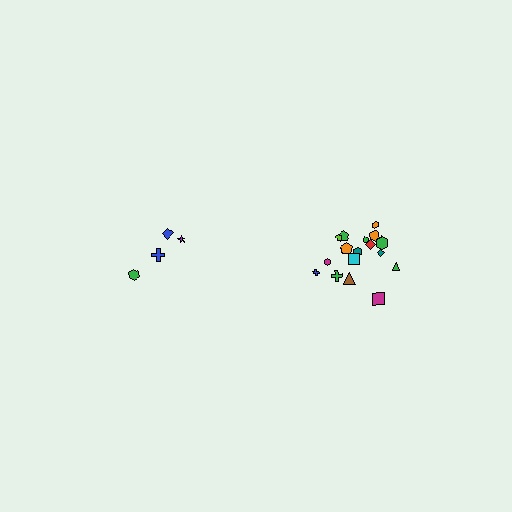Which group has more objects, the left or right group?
The right group.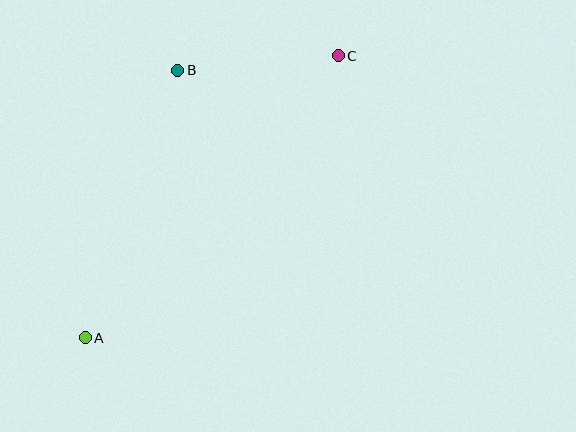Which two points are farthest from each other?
Points A and C are farthest from each other.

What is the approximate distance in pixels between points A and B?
The distance between A and B is approximately 283 pixels.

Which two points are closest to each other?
Points B and C are closest to each other.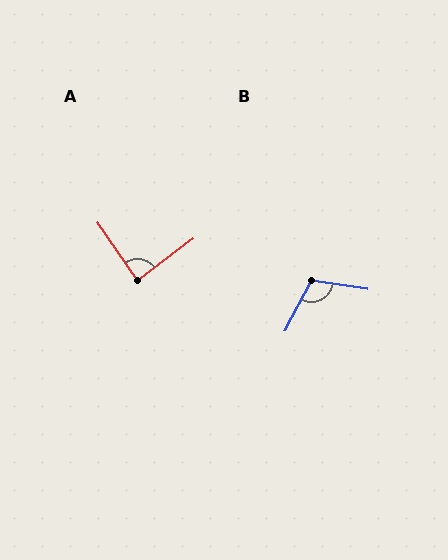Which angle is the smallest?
A, at approximately 88 degrees.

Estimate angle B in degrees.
Approximately 110 degrees.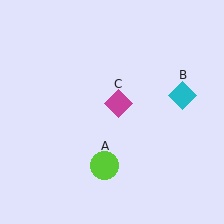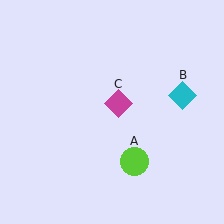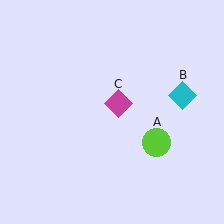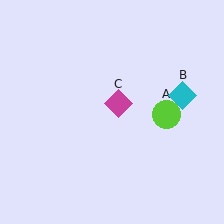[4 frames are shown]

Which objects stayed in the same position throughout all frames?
Cyan diamond (object B) and magenta diamond (object C) remained stationary.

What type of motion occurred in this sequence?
The lime circle (object A) rotated counterclockwise around the center of the scene.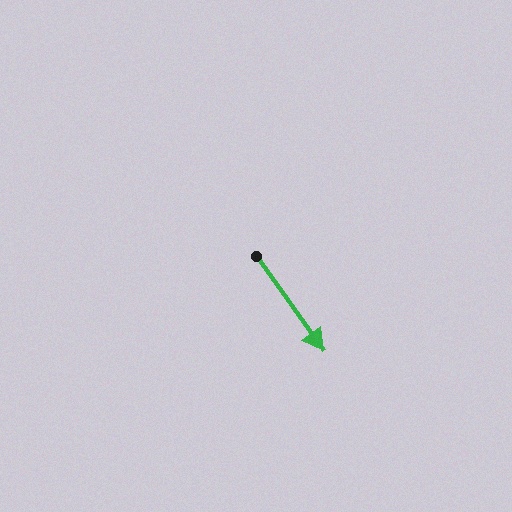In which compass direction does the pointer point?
Southeast.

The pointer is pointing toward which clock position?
Roughly 5 o'clock.